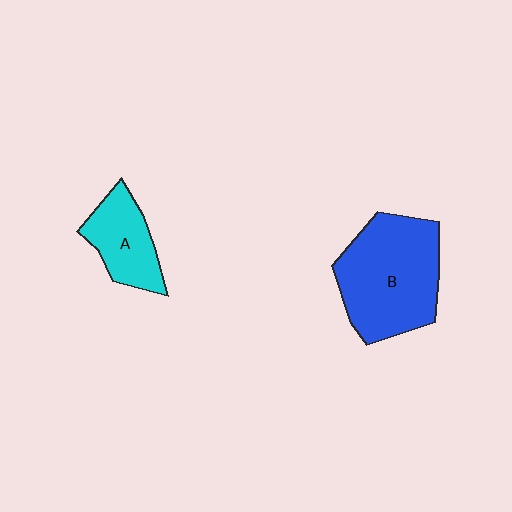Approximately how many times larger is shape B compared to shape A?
Approximately 2.0 times.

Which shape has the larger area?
Shape B (blue).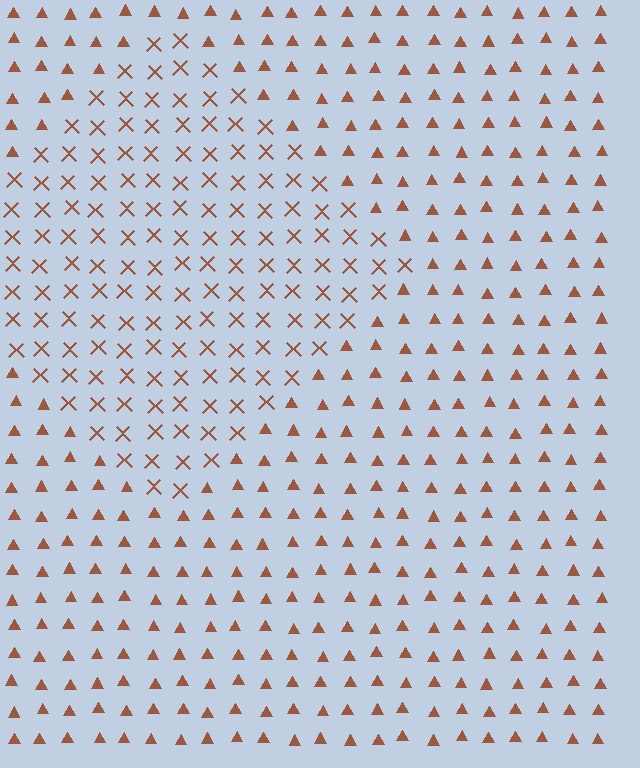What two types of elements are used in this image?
The image uses X marks inside the diamond region and triangles outside it.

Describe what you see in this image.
The image is filled with small brown elements arranged in a uniform grid. A diamond-shaped region contains X marks, while the surrounding area contains triangles. The boundary is defined purely by the change in element shape.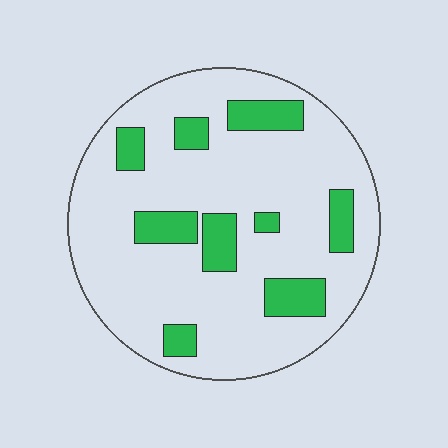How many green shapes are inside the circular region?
9.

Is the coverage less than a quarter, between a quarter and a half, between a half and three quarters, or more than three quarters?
Less than a quarter.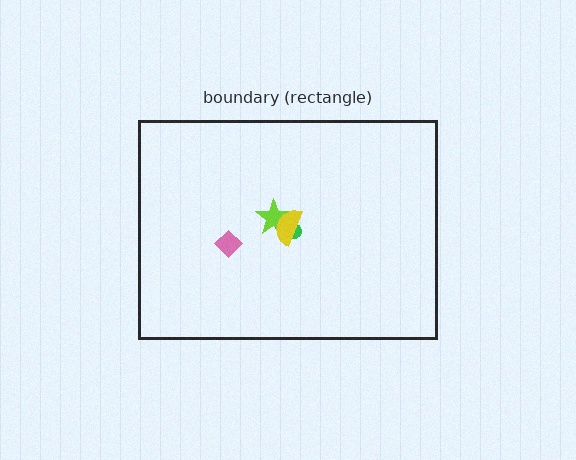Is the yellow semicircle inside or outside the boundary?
Inside.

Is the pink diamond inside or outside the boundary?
Inside.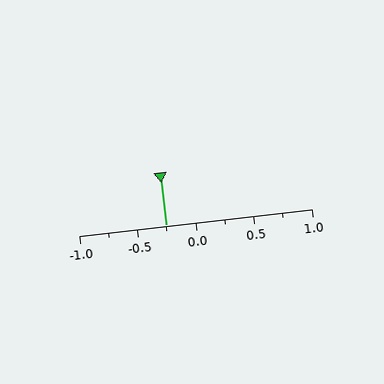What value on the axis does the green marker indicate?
The marker indicates approximately -0.25.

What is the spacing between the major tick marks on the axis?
The major ticks are spaced 0.5 apart.